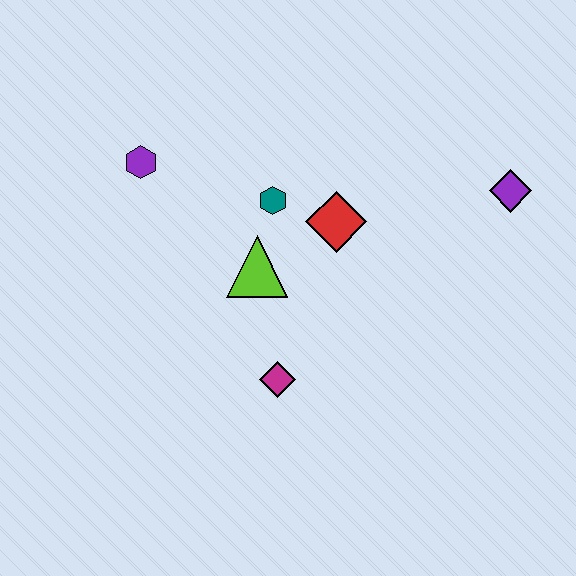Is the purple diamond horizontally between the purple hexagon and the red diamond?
No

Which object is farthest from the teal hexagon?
The purple diamond is farthest from the teal hexagon.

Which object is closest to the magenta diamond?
The lime triangle is closest to the magenta diamond.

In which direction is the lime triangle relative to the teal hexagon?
The lime triangle is below the teal hexagon.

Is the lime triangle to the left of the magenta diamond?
Yes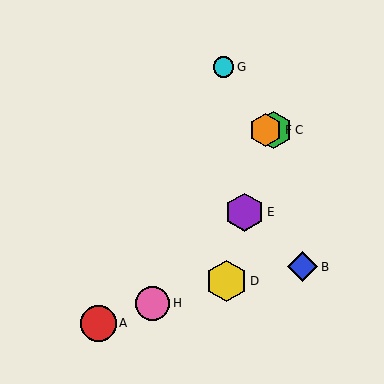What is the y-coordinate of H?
Object H is at y≈303.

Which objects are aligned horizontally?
Objects C, F are aligned horizontally.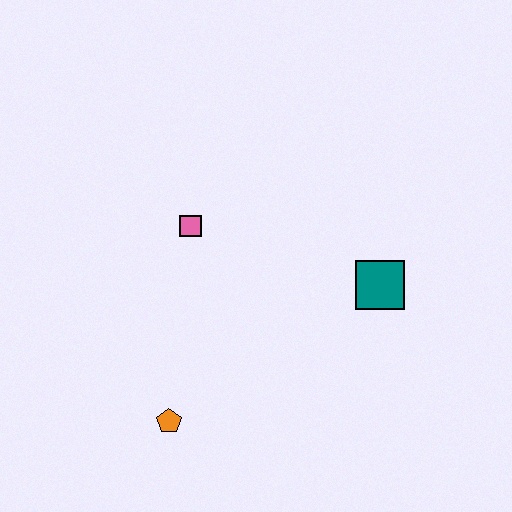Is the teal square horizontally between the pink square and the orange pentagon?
No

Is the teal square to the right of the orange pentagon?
Yes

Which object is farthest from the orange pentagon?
The teal square is farthest from the orange pentagon.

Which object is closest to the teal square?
The pink square is closest to the teal square.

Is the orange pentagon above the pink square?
No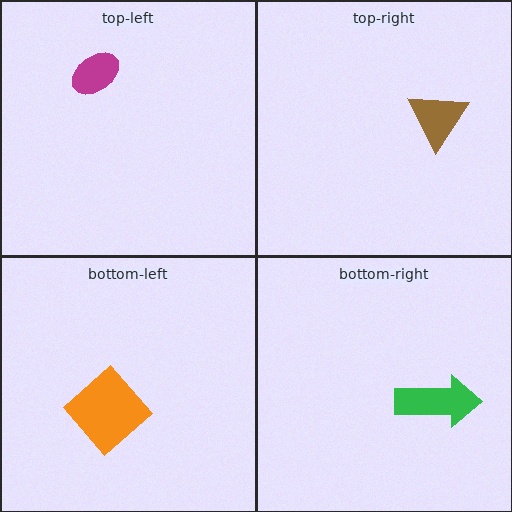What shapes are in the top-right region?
The brown triangle.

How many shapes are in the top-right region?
1.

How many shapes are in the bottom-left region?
1.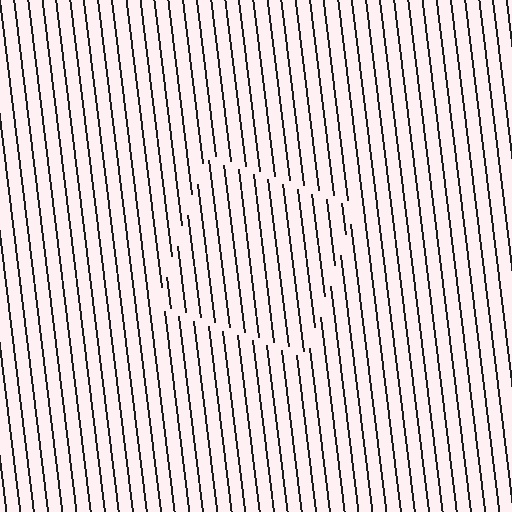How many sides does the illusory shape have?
4 sides — the line-ends trace a square.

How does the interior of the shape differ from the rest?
The interior of the shape contains the same grating, shifted by half a period — the contour is defined by the phase discontinuity where line-ends from the inner and outer gratings abut.